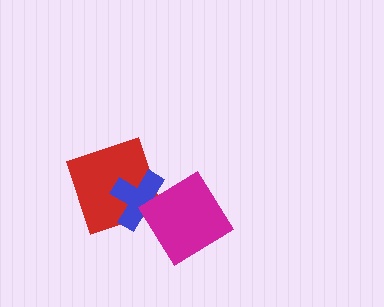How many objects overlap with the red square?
1 object overlaps with the red square.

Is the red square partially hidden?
Yes, it is partially covered by another shape.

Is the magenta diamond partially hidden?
No, no other shape covers it.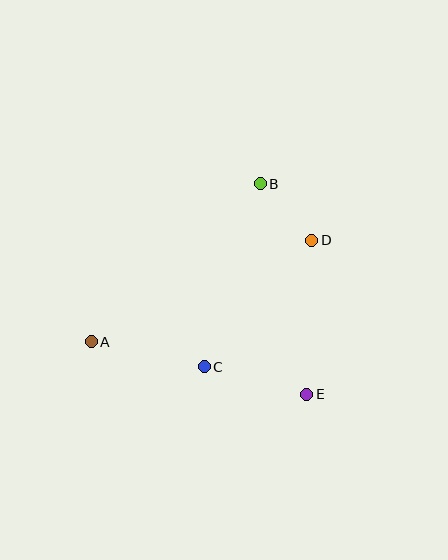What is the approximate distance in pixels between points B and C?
The distance between B and C is approximately 192 pixels.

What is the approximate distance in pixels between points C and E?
The distance between C and E is approximately 106 pixels.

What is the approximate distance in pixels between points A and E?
The distance between A and E is approximately 221 pixels.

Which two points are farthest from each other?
Points A and D are farthest from each other.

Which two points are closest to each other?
Points B and D are closest to each other.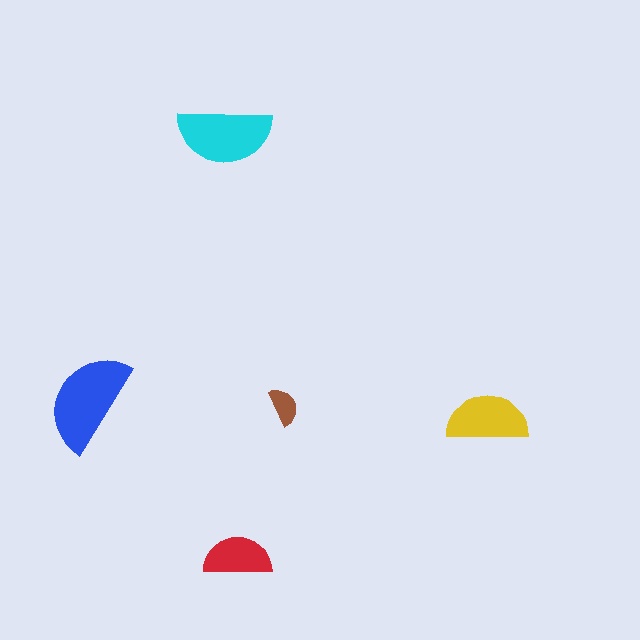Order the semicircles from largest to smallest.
the blue one, the cyan one, the yellow one, the red one, the brown one.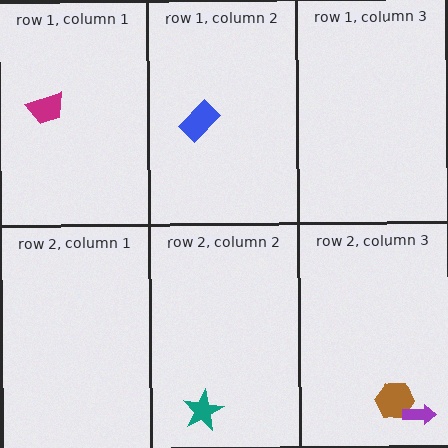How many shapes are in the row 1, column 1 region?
1.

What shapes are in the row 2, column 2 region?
The teal star.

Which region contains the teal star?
The row 2, column 2 region.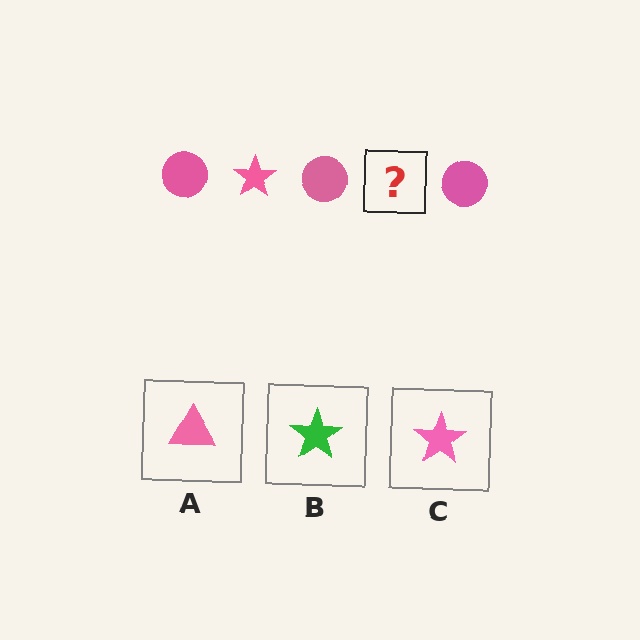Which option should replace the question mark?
Option C.